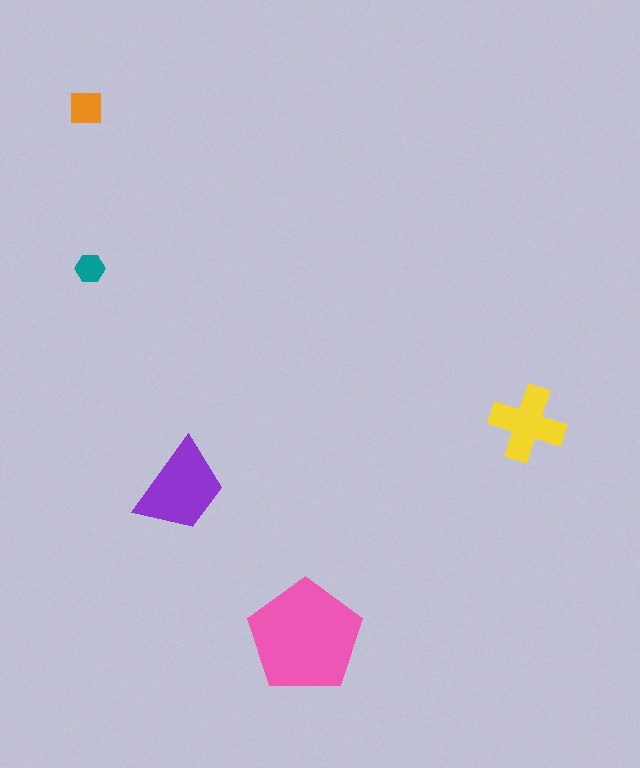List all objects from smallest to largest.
The teal hexagon, the orange square, the yellow cross, the purple trapezoid, the pink pentagon.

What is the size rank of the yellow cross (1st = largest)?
3rd.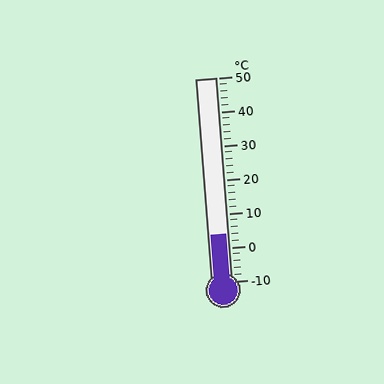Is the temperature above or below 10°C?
The temperature is below 10°C.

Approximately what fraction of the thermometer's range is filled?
The thermometer is filled to approximately 25% of its range.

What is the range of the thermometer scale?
The thermometer scale ranges from -10°C to 50°C.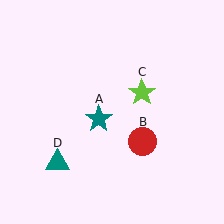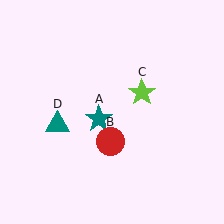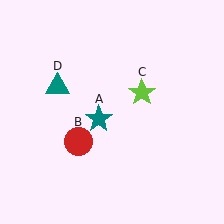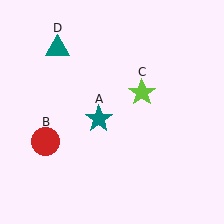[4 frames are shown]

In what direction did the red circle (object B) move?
The red circle (object B) moved left.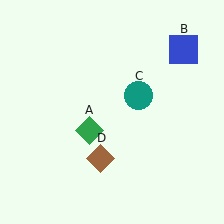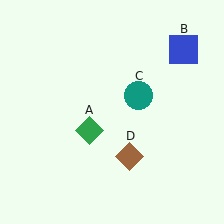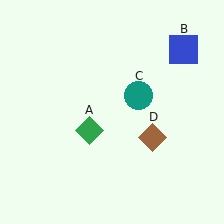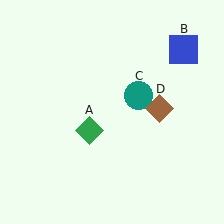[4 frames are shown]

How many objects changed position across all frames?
1 object changed position: brown diamond (object D).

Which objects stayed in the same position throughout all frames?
Green diamond (object A) and blue square (object B) and teal circle (object C) remained stationary.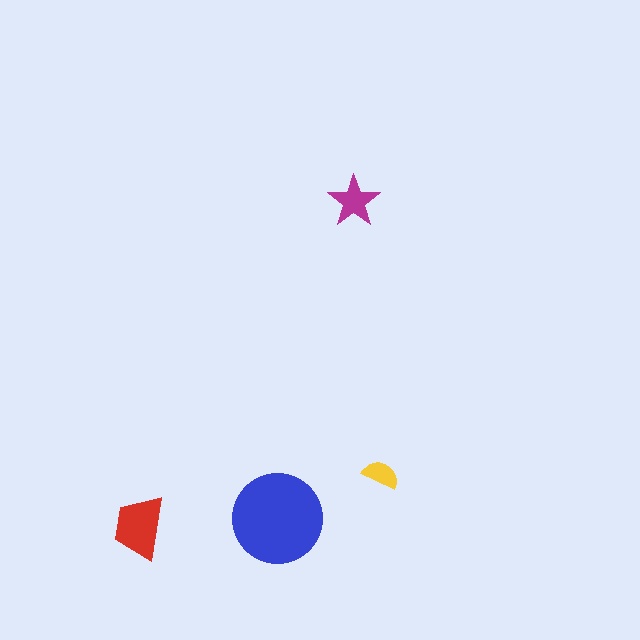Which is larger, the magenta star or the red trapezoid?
The red trapezoid.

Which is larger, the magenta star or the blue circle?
The blue circle.